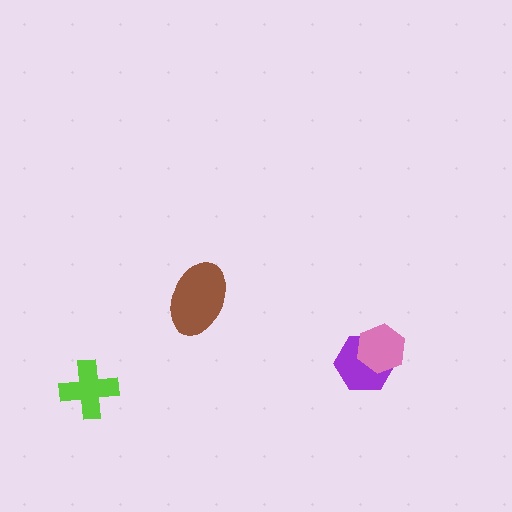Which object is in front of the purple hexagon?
The pink hexagon is in front of the purple hexagon.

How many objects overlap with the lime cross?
0 objects overlap with the lime cross.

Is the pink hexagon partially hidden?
No, no other shape covers it.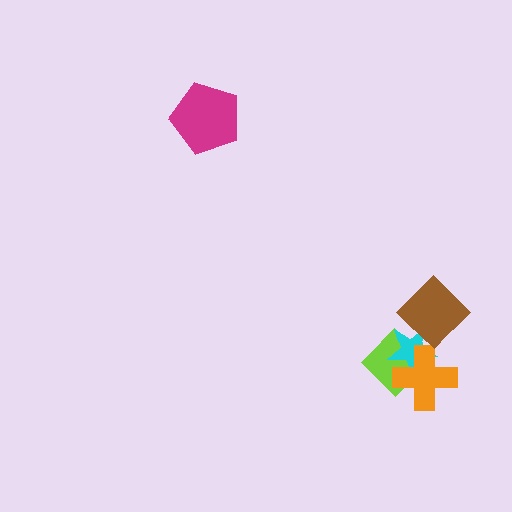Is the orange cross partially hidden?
No, no other shape covers it.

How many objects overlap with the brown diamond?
2 objects overlap with the brown diamond.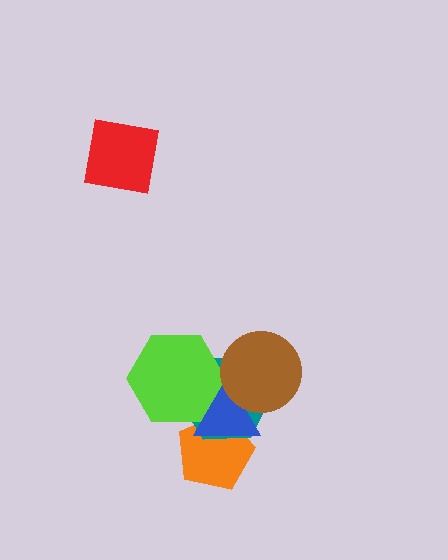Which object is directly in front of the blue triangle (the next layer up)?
The lime hexagon is directly in front of the blue triangle.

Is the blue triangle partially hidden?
Yes, it is partially covered by another shape.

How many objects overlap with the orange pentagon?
2 objects overlap with the orange pentagon.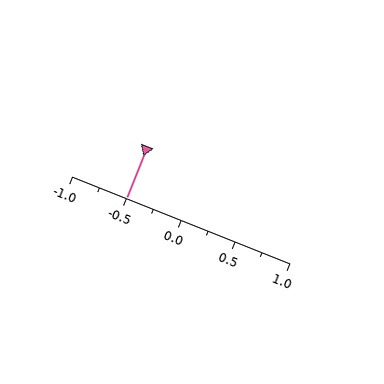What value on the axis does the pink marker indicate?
The marker indicates approximately -0.5.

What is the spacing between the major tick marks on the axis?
The major ticks are spaced 0.5 apart.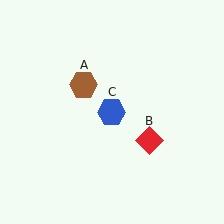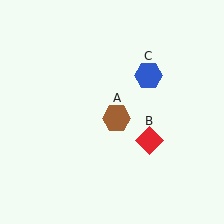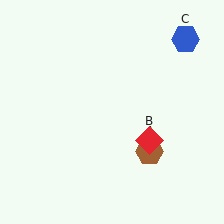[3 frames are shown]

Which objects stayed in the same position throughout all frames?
Red diamond (object B) remained stationary.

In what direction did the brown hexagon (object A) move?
The brown hexagon (object A) moved down and to the right.